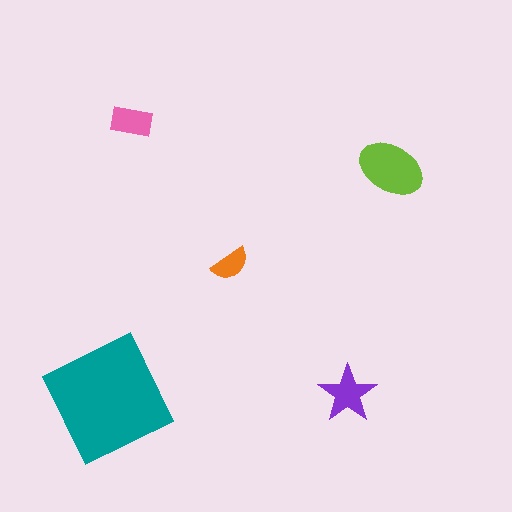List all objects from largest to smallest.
The teal square, the lime ellipse, the purple star, the pink rectangle, the orange semicircle.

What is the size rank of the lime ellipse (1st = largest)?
2nd.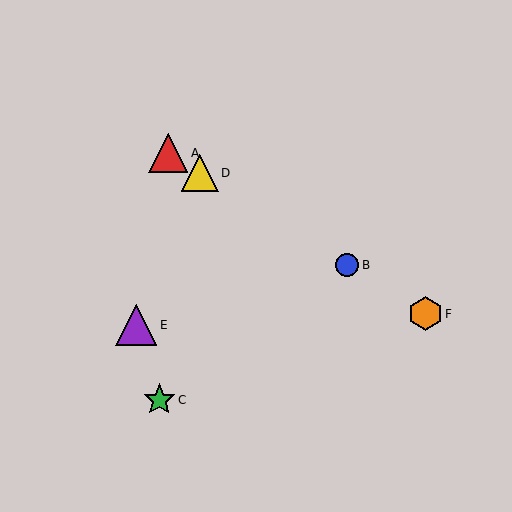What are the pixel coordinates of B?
Object B is at (347, 265).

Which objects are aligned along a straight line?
Objects A, B, D, F are aligned along a straight line.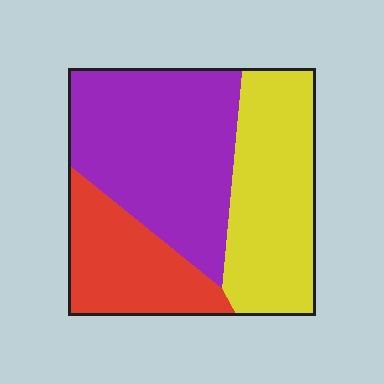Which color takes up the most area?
Purple, at roughly 45%.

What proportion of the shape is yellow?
Yellow covers 34% of the shape.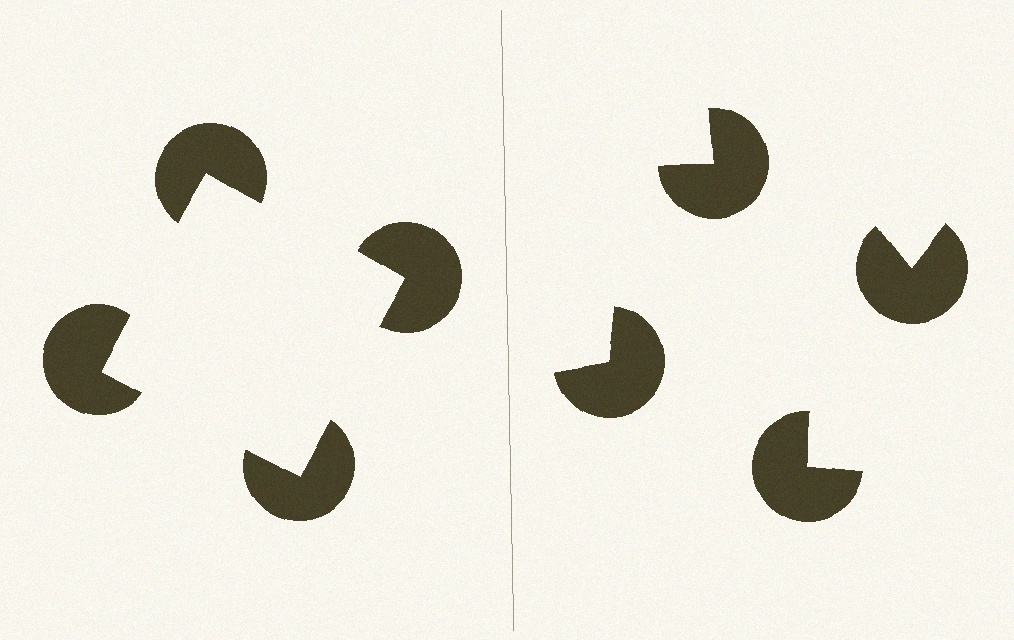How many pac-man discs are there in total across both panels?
8 — 4 on each side.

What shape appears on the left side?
An illusory square.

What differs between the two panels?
The pac-man discs are positioned identically on both sides; only the wedge orientations differ. On the left they align to a square; on the right they are misaligned.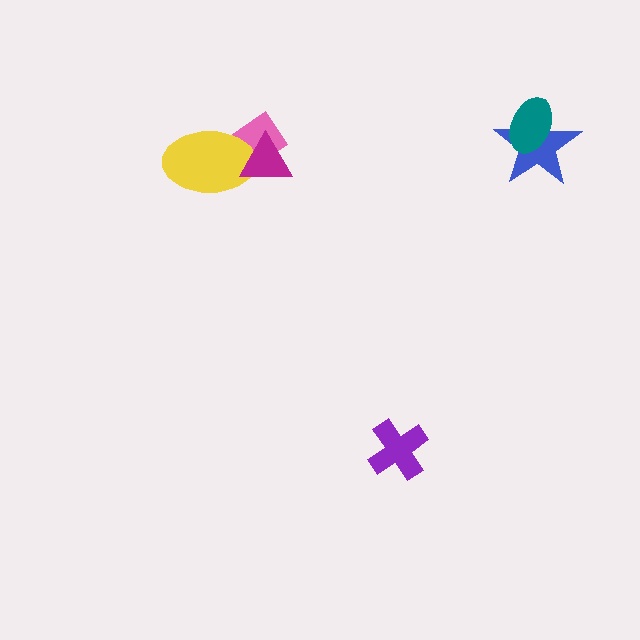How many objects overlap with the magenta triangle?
2 objects overlap with the magenta triangle.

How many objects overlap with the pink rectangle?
2 objects overlap with the pink rectangle.